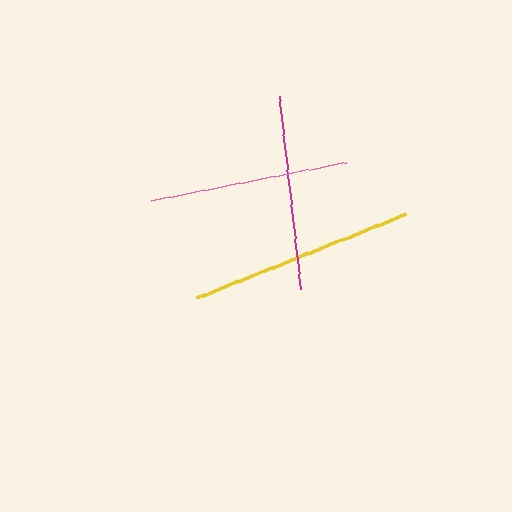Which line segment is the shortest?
The magenta line is the shortest at approximately 194 pixels.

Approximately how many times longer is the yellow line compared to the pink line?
The yellow line is approximately 1.1 times the length of the pink line.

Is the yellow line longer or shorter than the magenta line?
The yellow line is longer than the magenta line.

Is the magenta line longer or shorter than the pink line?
The pink line is longer than the magenta line.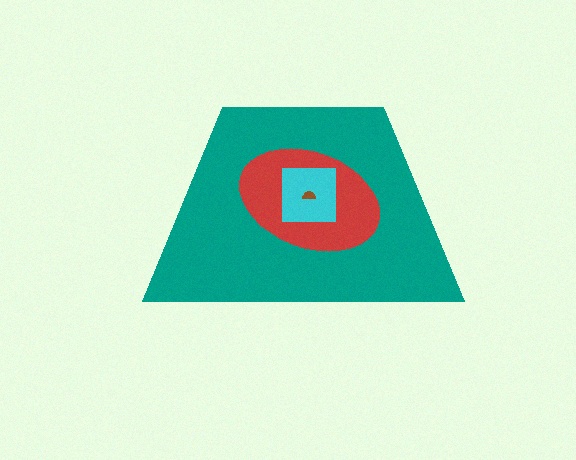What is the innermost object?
The brown semicircle.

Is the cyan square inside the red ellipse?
Yes.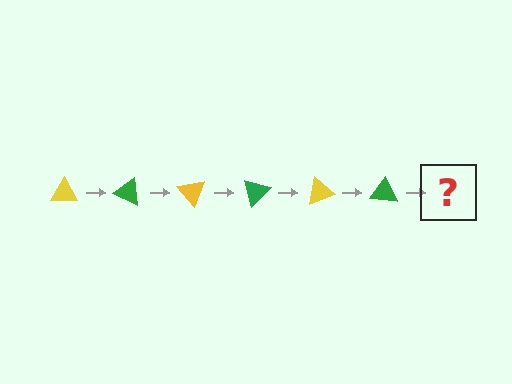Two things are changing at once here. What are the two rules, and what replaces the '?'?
The two rules are that it rotates 25 degrees each step and the color cycles through yellow and green. The '?' should be a yellow triangle, rotated 150 degrees from the start.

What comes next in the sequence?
The next element should be a yellow triangle, rotated 150 degrees from the start.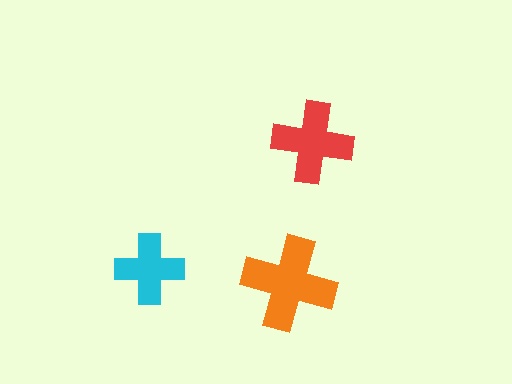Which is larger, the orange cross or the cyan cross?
The orange one.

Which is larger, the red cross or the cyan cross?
The red one.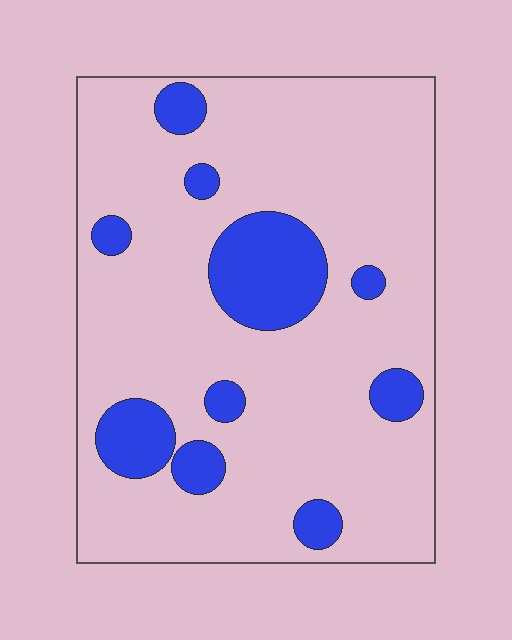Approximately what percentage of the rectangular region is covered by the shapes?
Approximately 15%.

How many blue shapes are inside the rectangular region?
10.